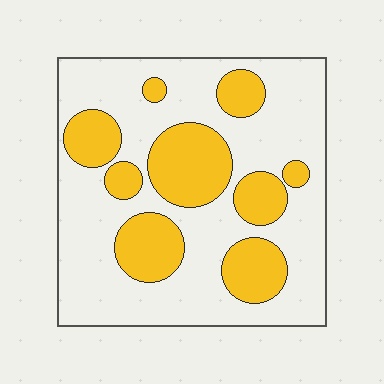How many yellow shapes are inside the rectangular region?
9.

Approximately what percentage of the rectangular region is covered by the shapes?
Approximately 30%.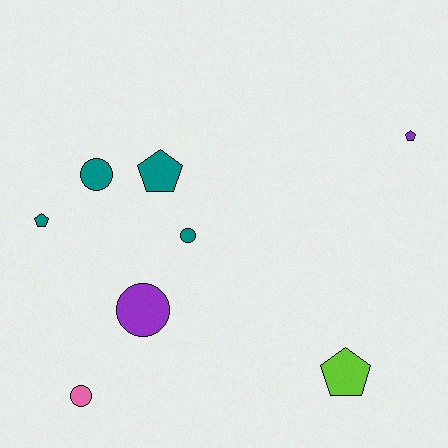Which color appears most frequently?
Teal, with 4 objects.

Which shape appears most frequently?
Circle, with 4 objects.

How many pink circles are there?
There is 1 pink circle.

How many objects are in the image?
There are 8 objects.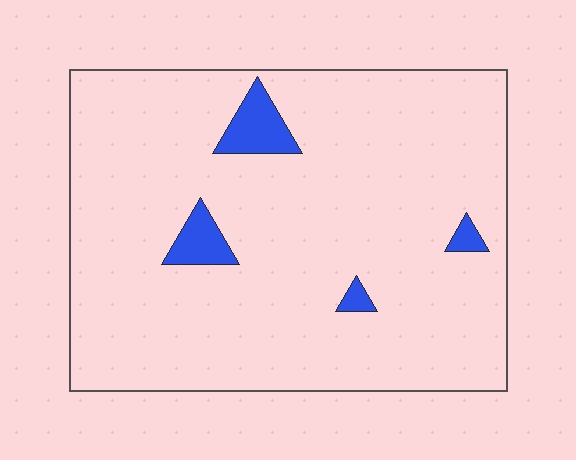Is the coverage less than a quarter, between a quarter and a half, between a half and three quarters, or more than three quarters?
Less than a quarter.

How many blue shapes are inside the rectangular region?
4.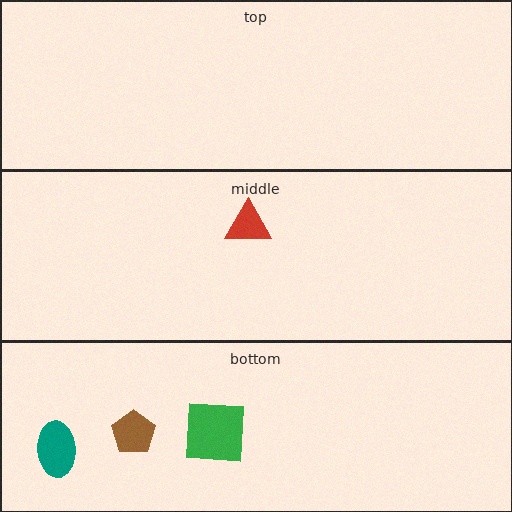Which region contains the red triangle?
The middle region.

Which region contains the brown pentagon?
The bottom region.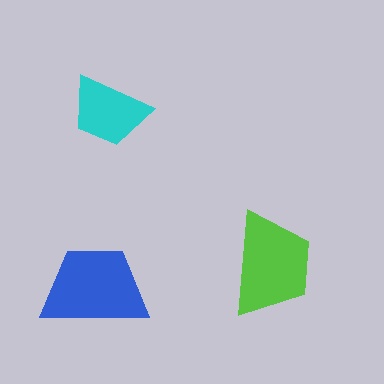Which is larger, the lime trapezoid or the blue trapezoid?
The blue one.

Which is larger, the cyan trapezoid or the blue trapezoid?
The blue one.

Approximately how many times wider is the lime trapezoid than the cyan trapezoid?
About 1.5 times wider.